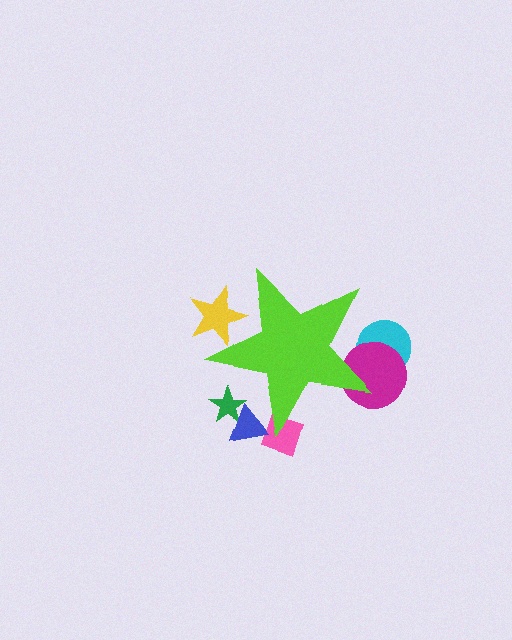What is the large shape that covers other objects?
A lime star.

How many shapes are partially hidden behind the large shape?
6 shapes are partially hidden.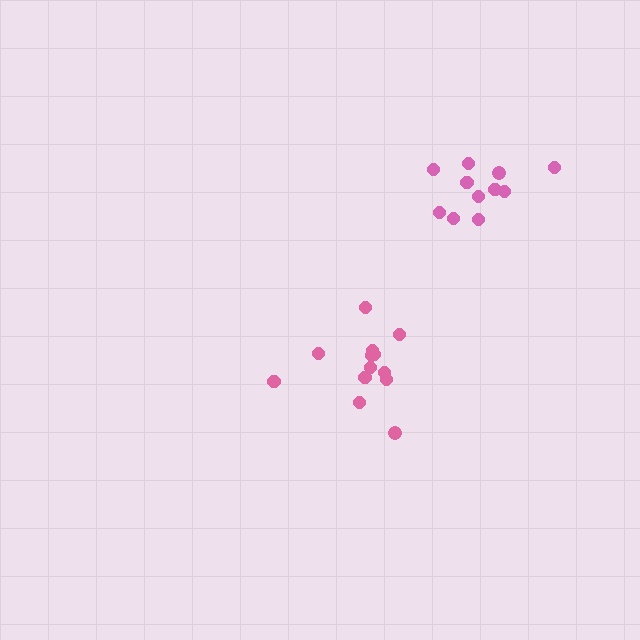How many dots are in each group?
Group 1: 13 dots, Group 2: 11 dots (24 total).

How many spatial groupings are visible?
There are 2 spatial groupings.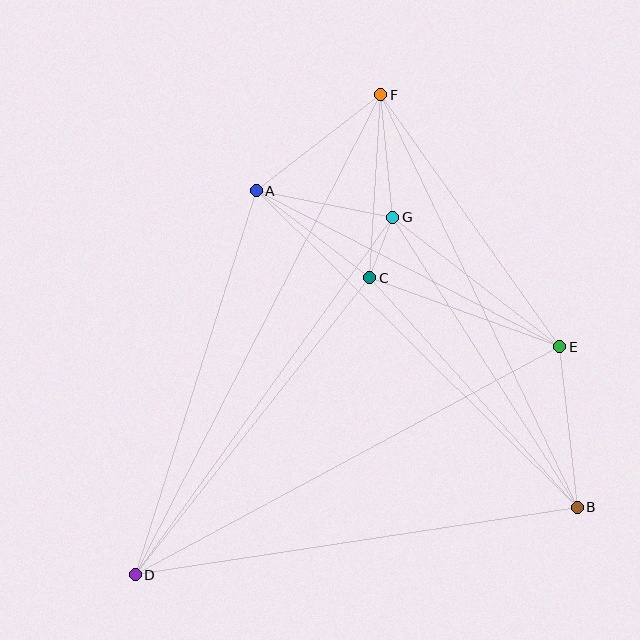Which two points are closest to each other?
Points C and G are closest to each other.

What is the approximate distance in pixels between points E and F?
The distance between E and F is approximately 309 pixels.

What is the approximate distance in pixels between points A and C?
The distance between A and C is approximately 143 pixels.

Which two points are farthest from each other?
Points D and F are farthest from each other.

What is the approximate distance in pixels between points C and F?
The distance between C and F is approximately 183 pixels.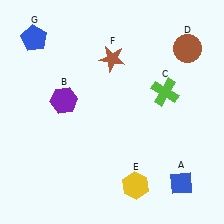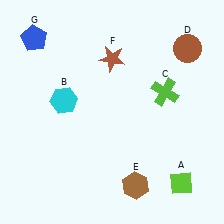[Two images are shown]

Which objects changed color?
A changed from blue to lime. B changed from purple to cyan. E changed from yellow to brown.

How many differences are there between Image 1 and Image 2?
There are 3 differences between the two images.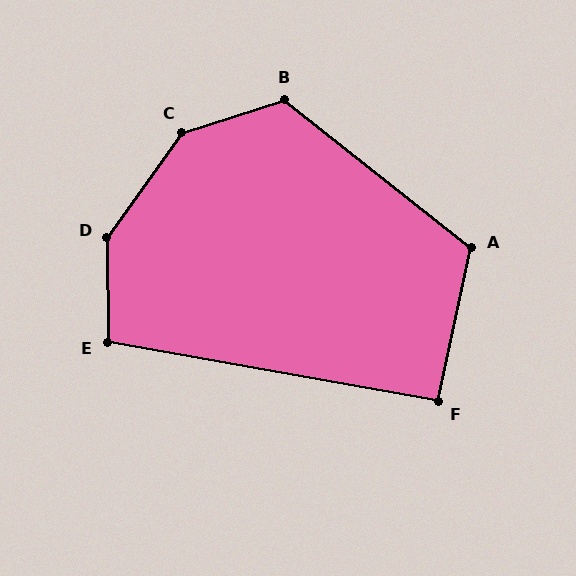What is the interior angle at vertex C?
Approximately 143 degrees (obtuse).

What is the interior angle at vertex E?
Approximately 101 degrees (obtuse).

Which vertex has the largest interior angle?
D, at approximately 144 degrees.